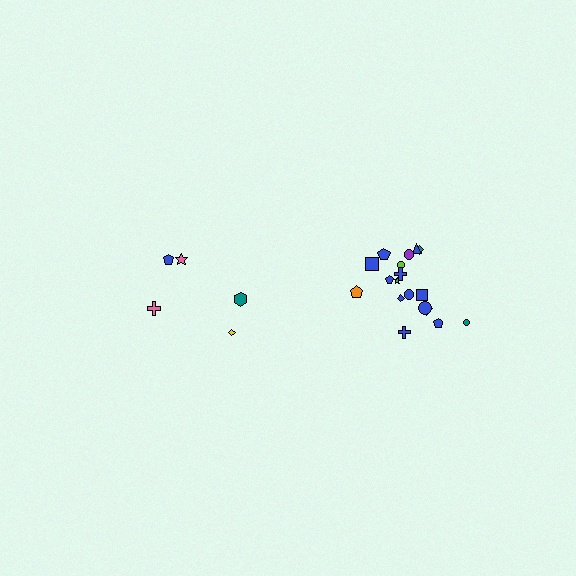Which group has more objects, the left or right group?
The right group.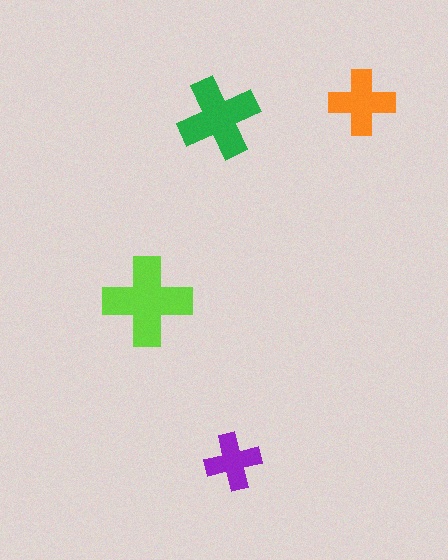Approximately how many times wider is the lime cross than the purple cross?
About 1.5 times wider.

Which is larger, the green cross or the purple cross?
The green one.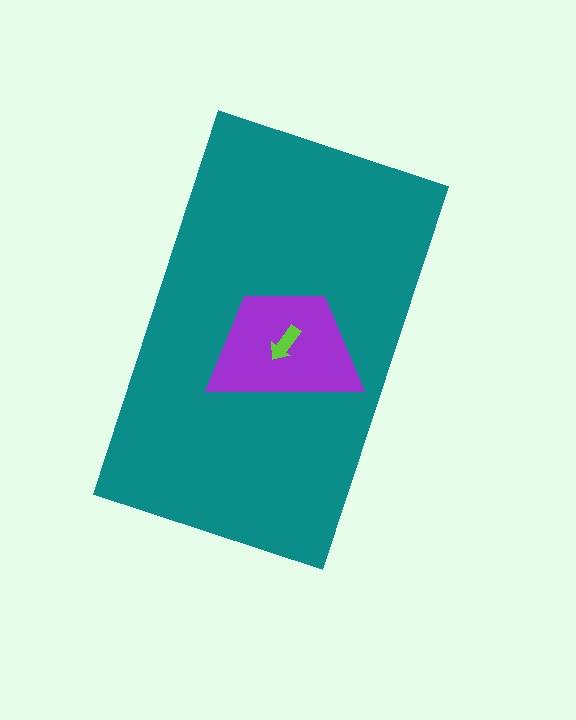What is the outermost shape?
The teal rectangle.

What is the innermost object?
The lime arrow.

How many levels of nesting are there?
3.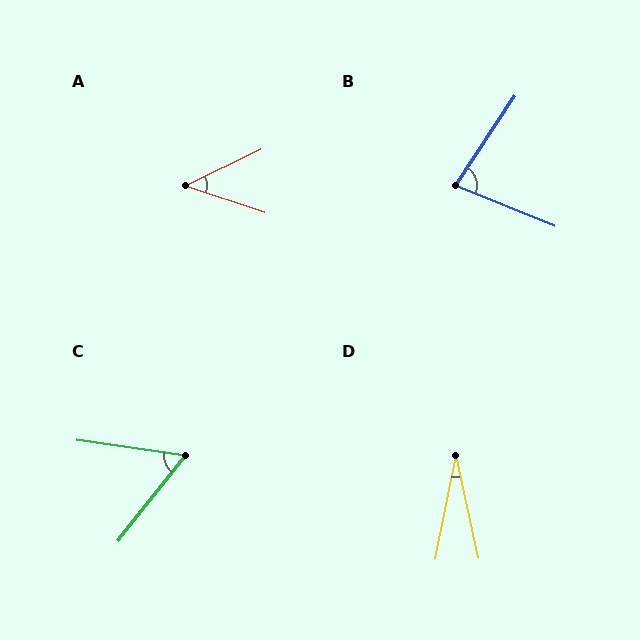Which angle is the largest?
B, at approximately 78 degrees.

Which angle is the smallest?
D, at approximately 24 degrees.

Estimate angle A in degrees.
Approximately 44 degrees.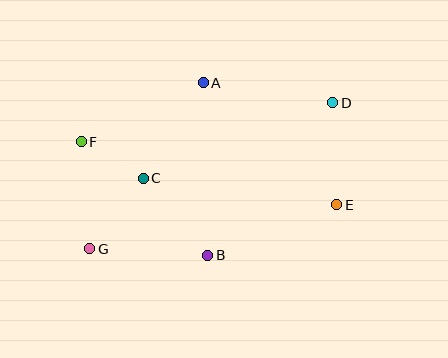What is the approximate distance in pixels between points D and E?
The distance between D and E is approximately 102 pixels.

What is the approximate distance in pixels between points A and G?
The distance between A and G is approximately 201 pixels.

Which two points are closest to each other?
Points C and F are closest to each other.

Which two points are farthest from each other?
Points D and G are farthest from each other.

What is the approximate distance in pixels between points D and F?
The distance between D and F is approximately 255 pixels.